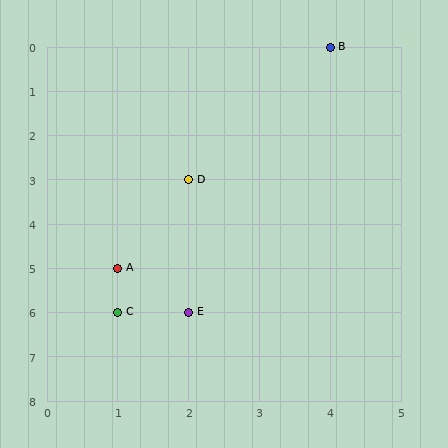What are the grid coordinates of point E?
Point E is at grid coordinates (2, 6).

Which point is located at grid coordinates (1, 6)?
Point C is at (1, 6).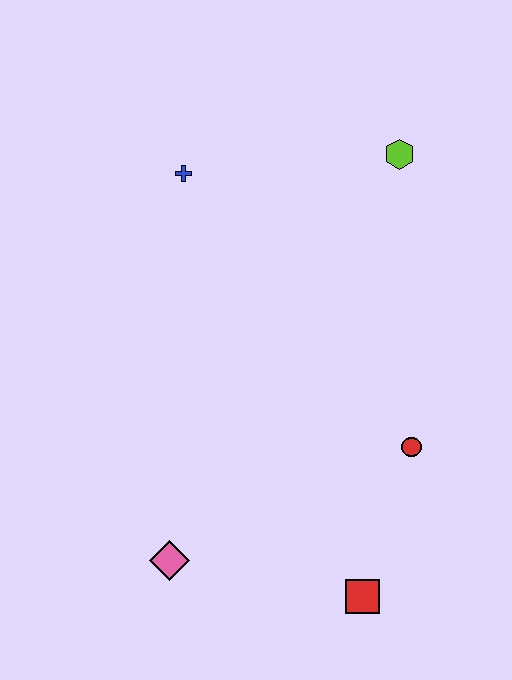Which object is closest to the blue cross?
The lime hexagon is closest to the blue cross.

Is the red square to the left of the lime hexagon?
Yes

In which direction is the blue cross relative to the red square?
The blue cross is above the red square.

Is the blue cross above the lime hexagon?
No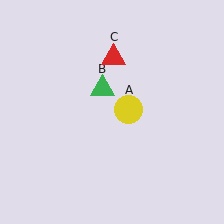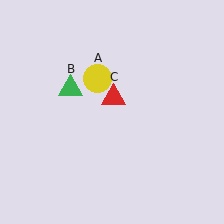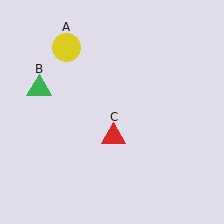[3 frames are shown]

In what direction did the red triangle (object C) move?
The red triangle (object C) moved down.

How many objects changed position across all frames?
3 objects changed position: yellow circle (object A), green triangle (object B), red triangle (object C).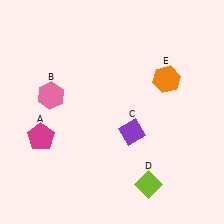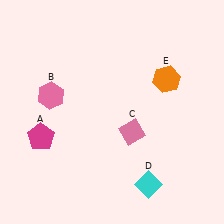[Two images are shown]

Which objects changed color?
C changed from purple to pink. D changed from lime to cyan.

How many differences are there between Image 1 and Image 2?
There are 2 differences between the two images.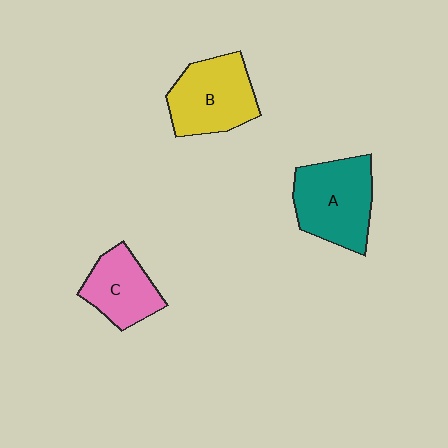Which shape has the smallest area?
Shape C (pink).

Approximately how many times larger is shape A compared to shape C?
Approximately 1.4 times.